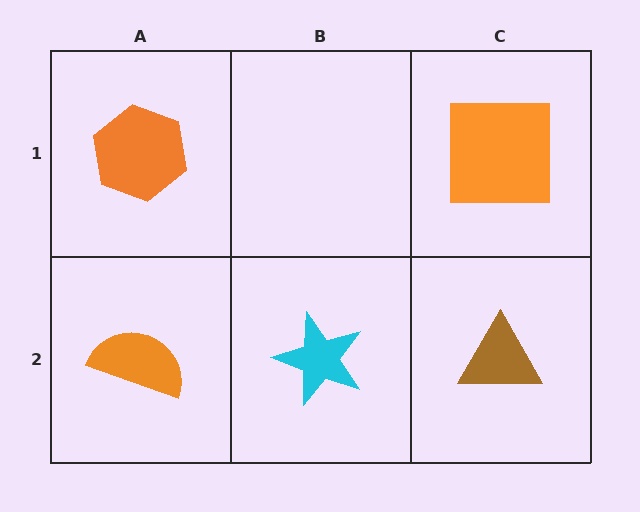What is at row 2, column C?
A brown triangle.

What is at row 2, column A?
An orange semicircle.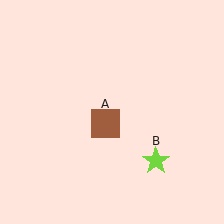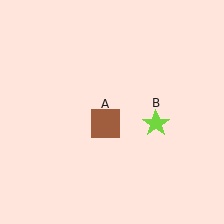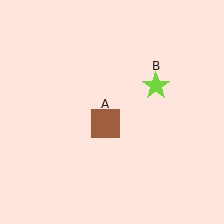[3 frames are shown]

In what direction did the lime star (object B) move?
The lime star (object B) moved up.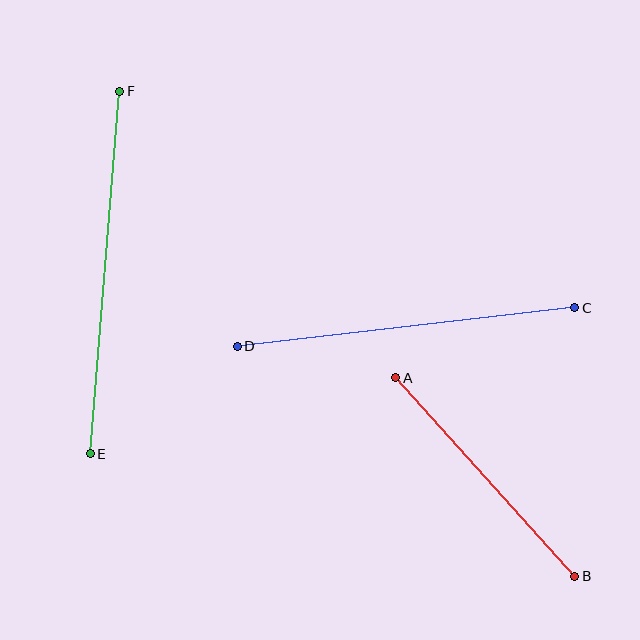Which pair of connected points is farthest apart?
Points E and F are farthest apart.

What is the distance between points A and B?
The distance is approximately 267 pixels.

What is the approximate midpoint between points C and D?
The midpoint is at approximately (406, 327) pixels.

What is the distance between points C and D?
The distance is approximately 339 pixels.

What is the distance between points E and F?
The distance is approximately 364 pixels.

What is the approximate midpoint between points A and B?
The midpoint is at approximately (485, 477) pixels.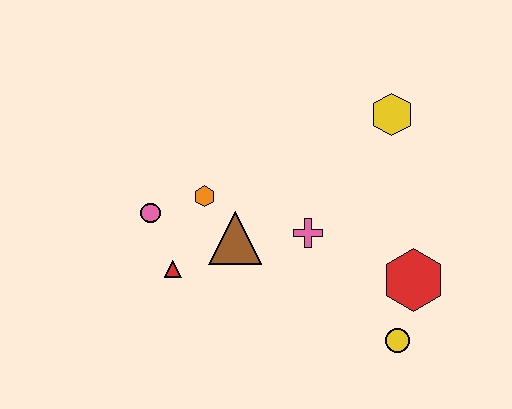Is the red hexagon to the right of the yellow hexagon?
Yes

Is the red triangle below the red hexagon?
No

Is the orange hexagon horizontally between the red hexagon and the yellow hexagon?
No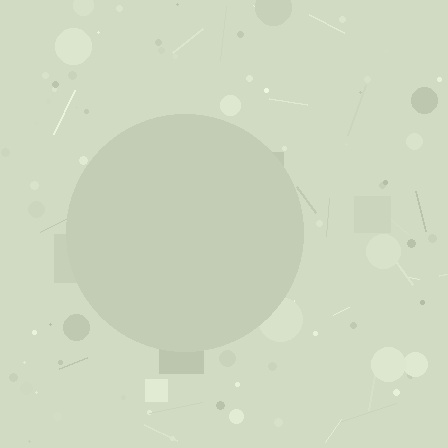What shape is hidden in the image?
A circle is hidden in the image.